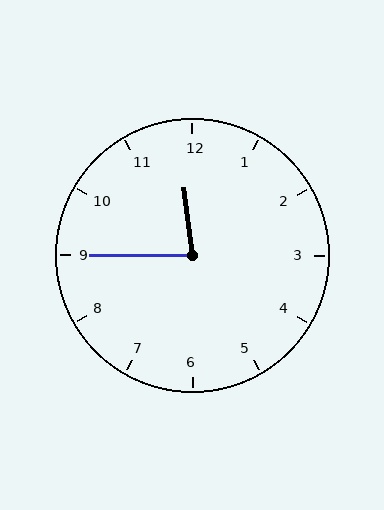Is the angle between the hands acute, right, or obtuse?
It is acute.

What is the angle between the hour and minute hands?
Approximately 82 degrees.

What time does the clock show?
11:45.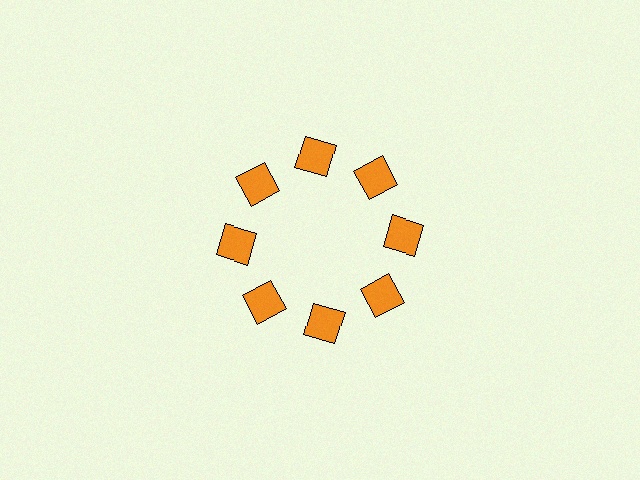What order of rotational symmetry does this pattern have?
This pattern has 8-fold rotational symmetry.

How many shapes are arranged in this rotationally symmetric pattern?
There are 8 shapes, arranged in 8 groups of 1.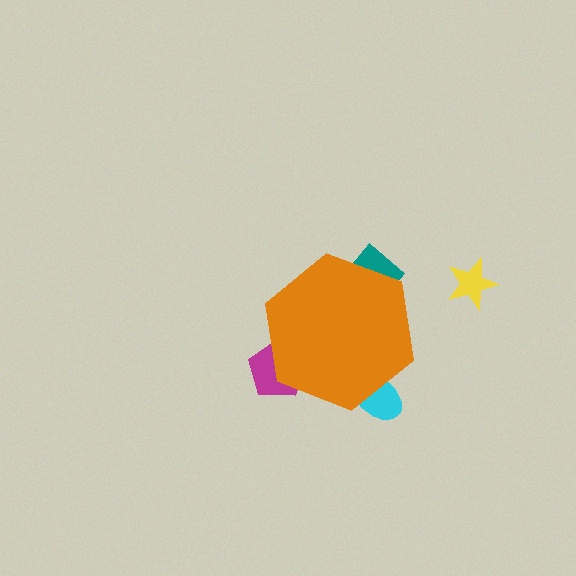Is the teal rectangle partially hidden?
Yes, the teal rectangle is partially hidden behind the orange hexagon.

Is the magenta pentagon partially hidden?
Yes, the magenta pentagon is partially hidden behind the orange hexagon.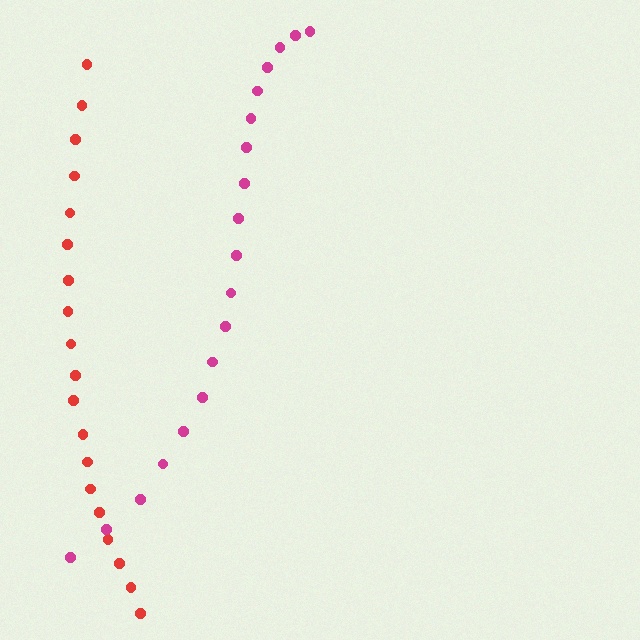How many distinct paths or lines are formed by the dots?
There are 2 distinct paths.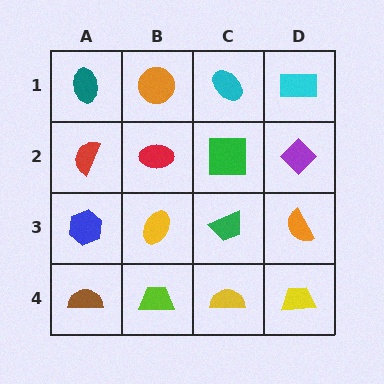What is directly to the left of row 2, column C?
A red ellipse.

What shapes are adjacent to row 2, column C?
A cyan ellipse (row 1, column C), a green trapezoid (row 3, column C), a red ellipse (row 2, column B), a purple diamond (row 2, column D).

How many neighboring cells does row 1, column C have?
3.